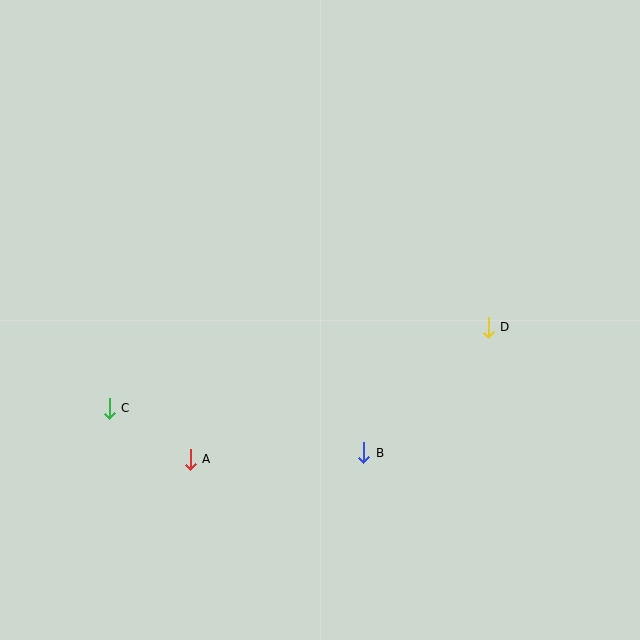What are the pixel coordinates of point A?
Point A is at (190, 459).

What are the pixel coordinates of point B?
Point B is at (364, 453).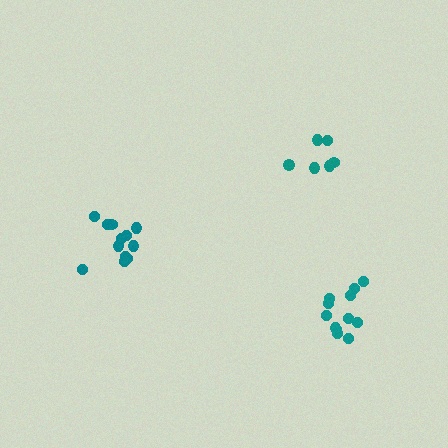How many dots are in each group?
Group 1: 12 dots, Group 2: 6 dots, Group 3: 12 dots (30 total).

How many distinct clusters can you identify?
There are 3 distinct clusters.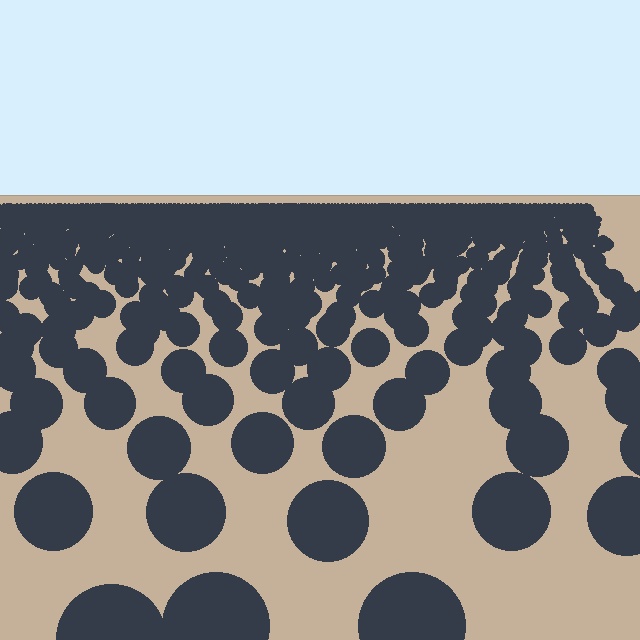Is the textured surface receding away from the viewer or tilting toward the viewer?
The surface is receding away from the viewer. Texture elements get smaller and denser toward the top.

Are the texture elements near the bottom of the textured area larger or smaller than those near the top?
Larger. Near the bottom, elements are closer to the viewer and appear at a bigger on-screen size.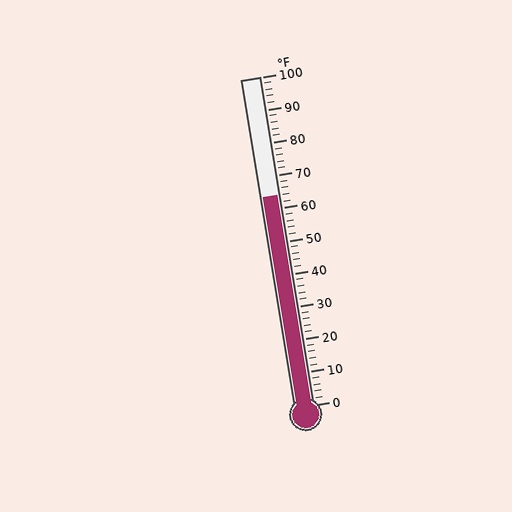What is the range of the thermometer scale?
The thermometer scale ranges from 0°F to 100°F.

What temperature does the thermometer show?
The thermometer shows approximately 64°F.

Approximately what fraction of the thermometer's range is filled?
The thermometer is filled to approximately 65% of its range.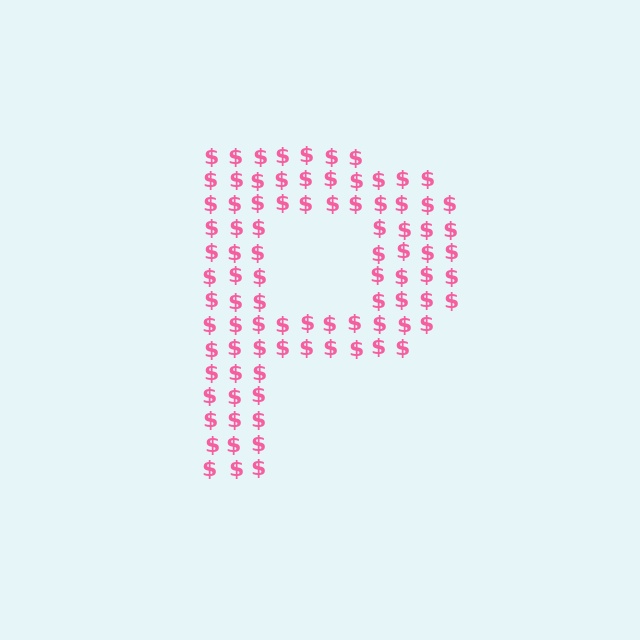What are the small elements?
The small elements are dollar signs.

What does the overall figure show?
The overall figure shows the letter P.